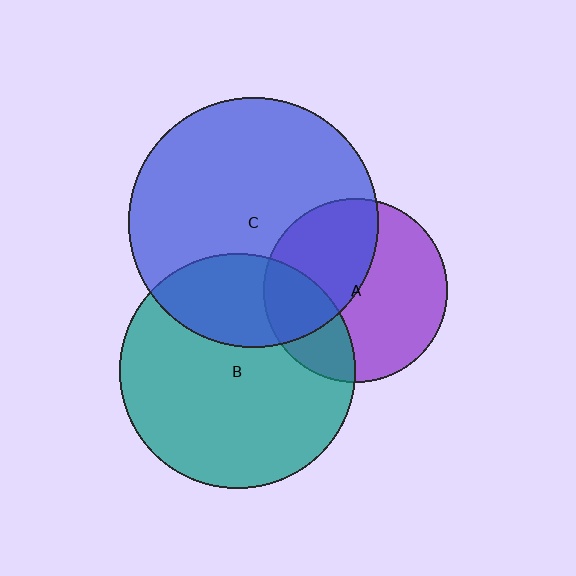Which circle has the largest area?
Circle C (blue).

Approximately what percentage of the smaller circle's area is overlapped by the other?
Approximately 30%.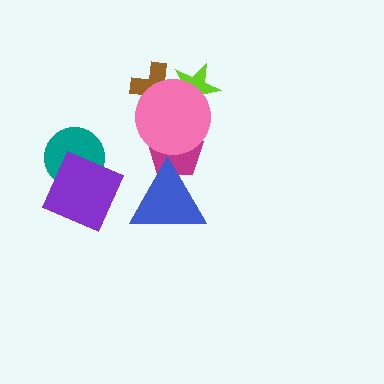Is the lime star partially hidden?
Yes, it is partially covered by another shape.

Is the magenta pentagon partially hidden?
Yes, it is partially covered by another shape.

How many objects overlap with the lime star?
2 objects overlap with the lime star.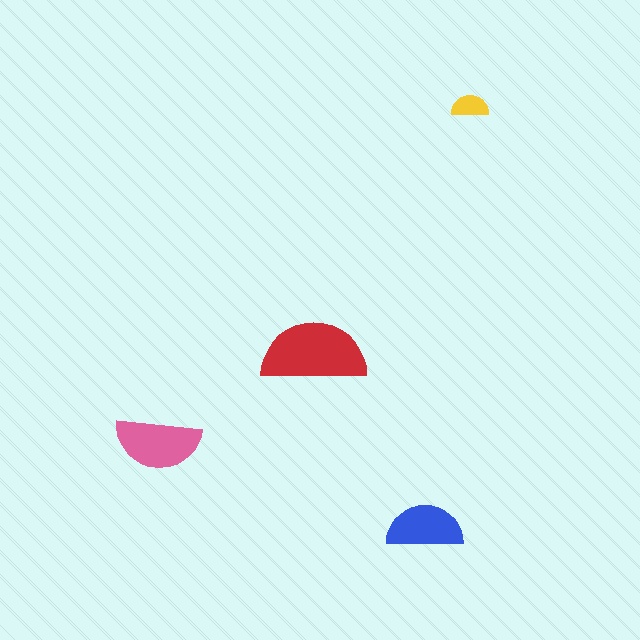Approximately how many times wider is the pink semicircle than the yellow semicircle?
About 2.5 times wider.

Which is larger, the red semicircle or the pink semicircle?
The red one.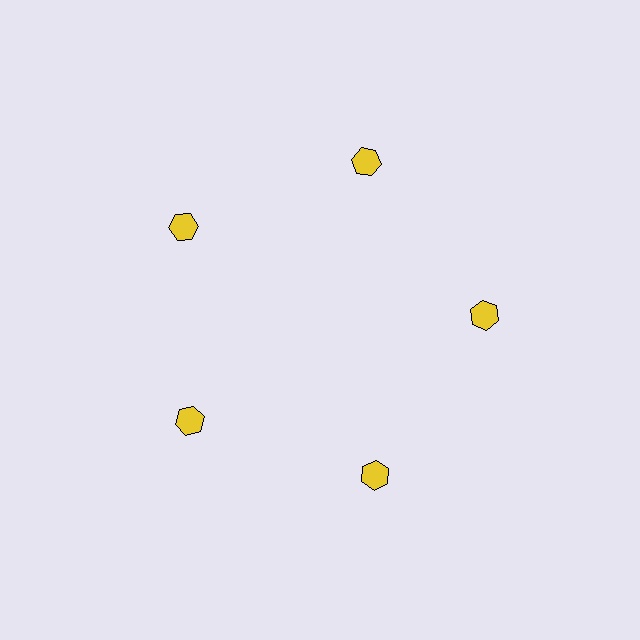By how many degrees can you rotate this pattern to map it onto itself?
The pattern maps onto itself every 72 degrees of rotation.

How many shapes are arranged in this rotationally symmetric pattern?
There are 5 shapes, arranged in 5 groups of 1.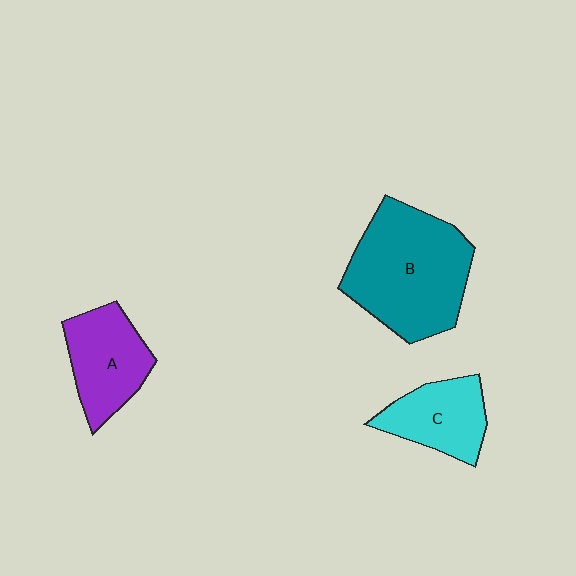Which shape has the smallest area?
Shape C (cyan).